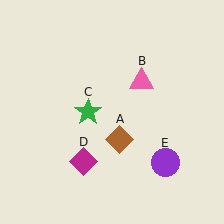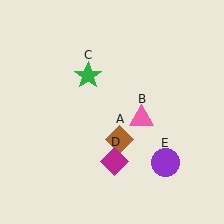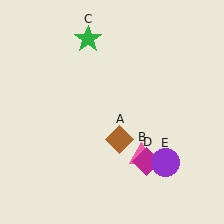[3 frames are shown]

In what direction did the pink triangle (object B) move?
The pink triangle (object B) moved down.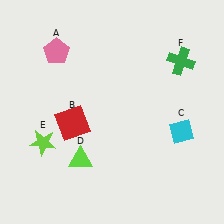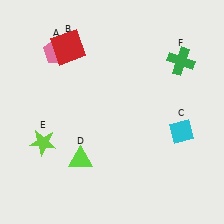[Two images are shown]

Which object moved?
The red square (B) moved up.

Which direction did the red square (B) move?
The red square (B) moved up.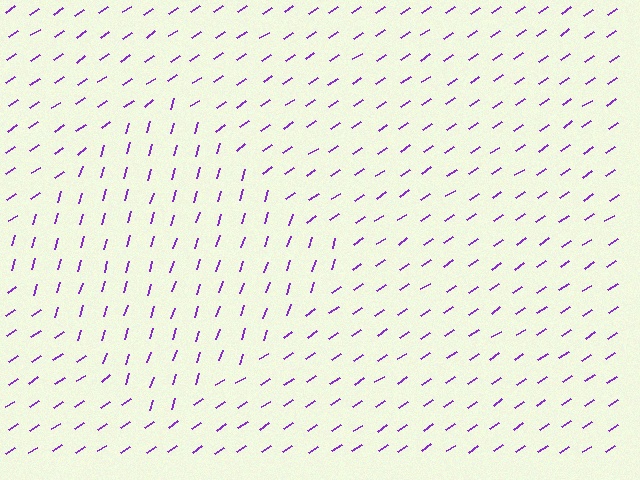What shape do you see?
I see a diamond.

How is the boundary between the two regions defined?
The boundary is defined purely by a change in line orientation (approximately 39 degrees difference). All lines are the same color and thickness.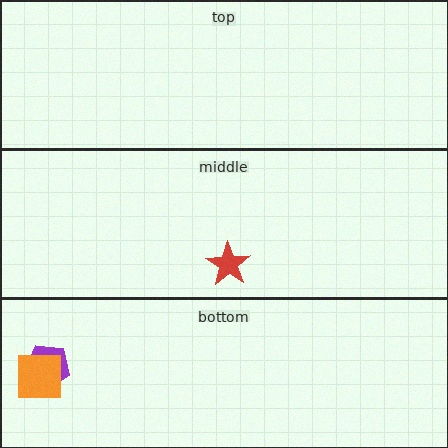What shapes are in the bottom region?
The purple pentagon, the orange square.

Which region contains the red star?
The middle region.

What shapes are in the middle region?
The red star.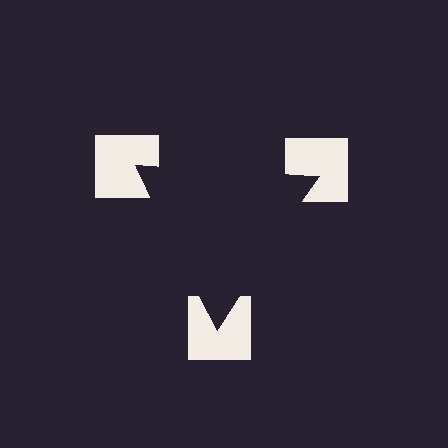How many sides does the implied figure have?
3 sides.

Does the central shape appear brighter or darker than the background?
It typically appears slightly darker than the background, even though no actual brightness change is drawn.